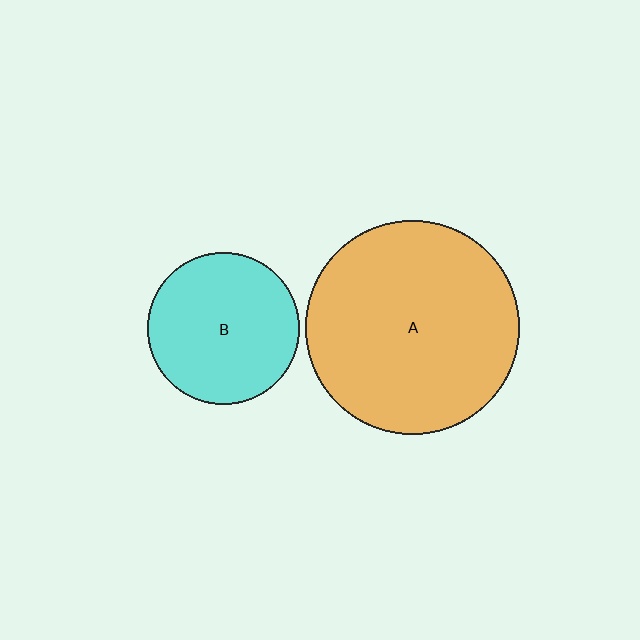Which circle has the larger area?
Circle A (orange).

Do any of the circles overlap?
No, none of the circles overlap.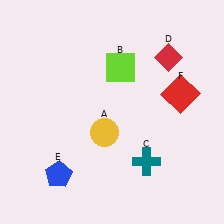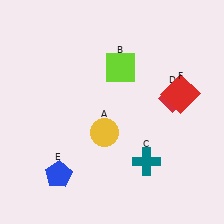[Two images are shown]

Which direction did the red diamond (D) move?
The red diamond (D) moved down.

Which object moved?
The red diamond (D) moved down.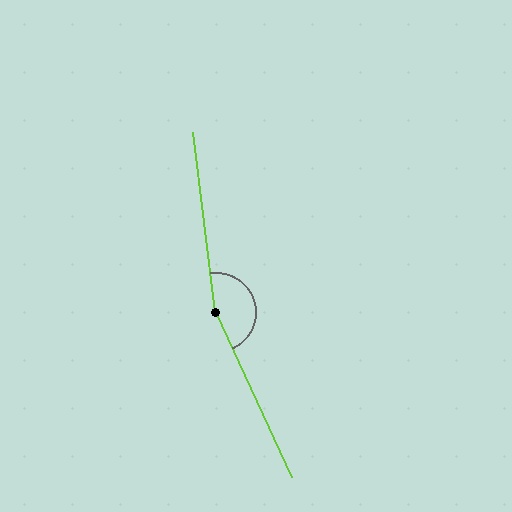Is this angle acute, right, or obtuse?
It is obtuse.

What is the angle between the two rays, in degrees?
Approximately 162 degrees.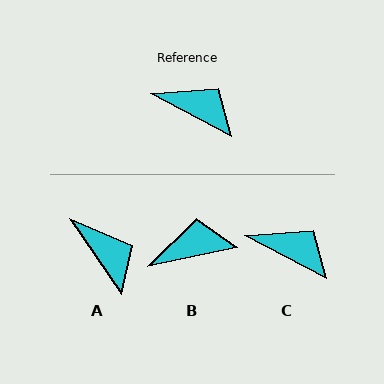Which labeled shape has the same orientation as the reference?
C.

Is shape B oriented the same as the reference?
No, it is off by about 40 degrees.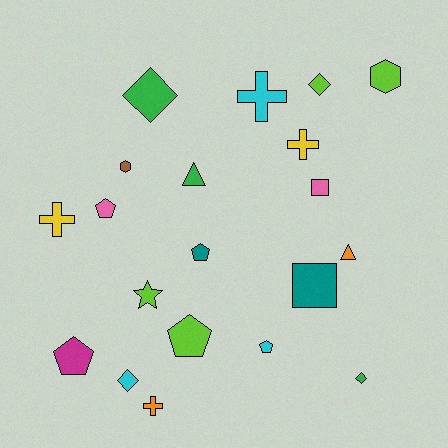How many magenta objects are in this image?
There is 1 magenta object.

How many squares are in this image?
There are 2 squares.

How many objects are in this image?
There are 20 objects.